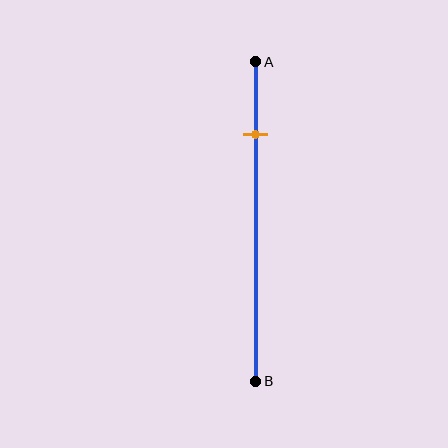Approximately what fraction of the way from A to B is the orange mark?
The orange mark is approximately 25% of the way from A to B.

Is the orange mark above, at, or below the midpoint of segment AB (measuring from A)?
The orange mark is above the midpoint of segment AB.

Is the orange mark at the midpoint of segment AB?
No, the mark is at about 25% from A, not at the 50% midpoint.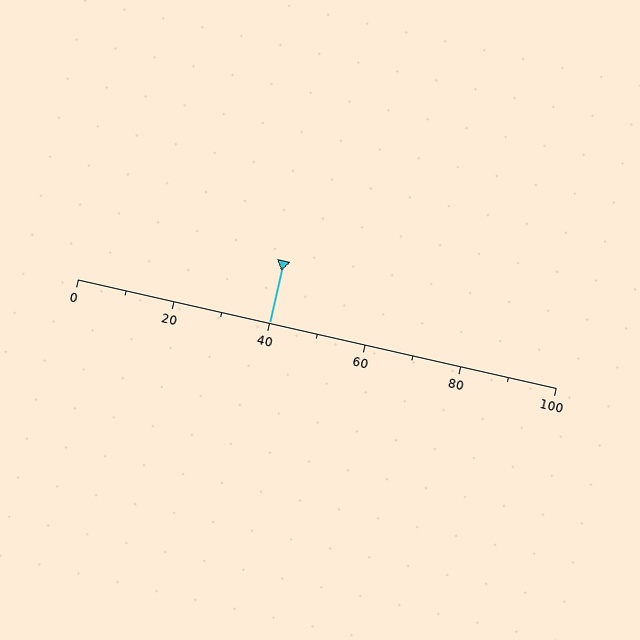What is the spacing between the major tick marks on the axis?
The major ticks are spaced 20 apart.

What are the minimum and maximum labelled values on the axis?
The axis runs from 0 to 100.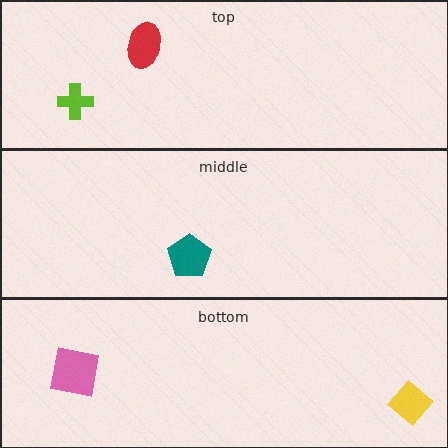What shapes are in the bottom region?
The pink square, the yellow diamond.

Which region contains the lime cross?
The top region.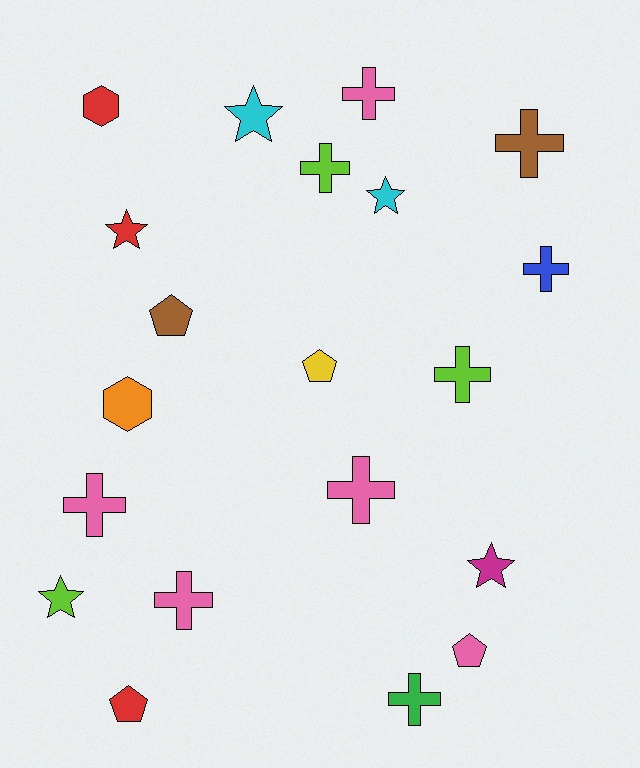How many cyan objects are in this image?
There are 2 cyan objects.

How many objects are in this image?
There are 20 objects.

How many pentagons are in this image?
There are 4 pentagons.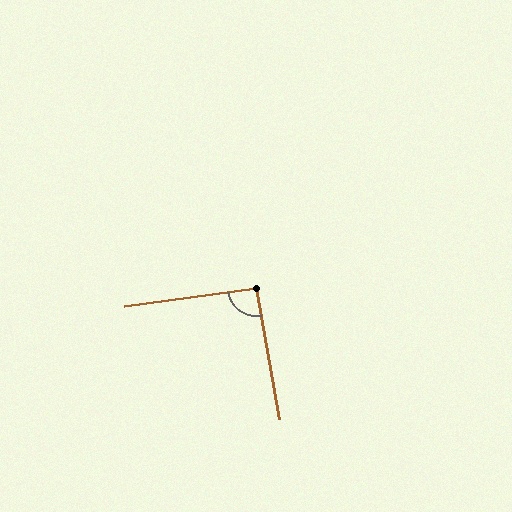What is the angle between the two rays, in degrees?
Approximately 92 degrees.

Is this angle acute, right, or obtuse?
It is approximately a right angle.